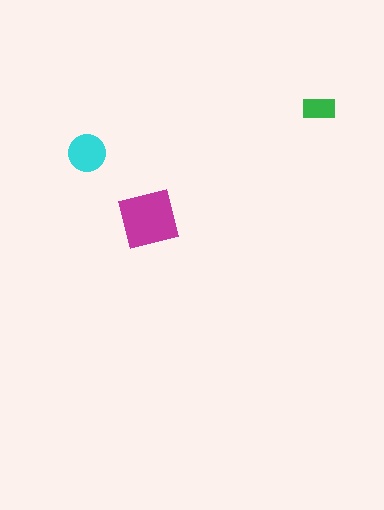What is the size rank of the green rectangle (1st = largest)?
3rd.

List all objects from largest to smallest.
The magenta square, the cyan circle, the green rectangle.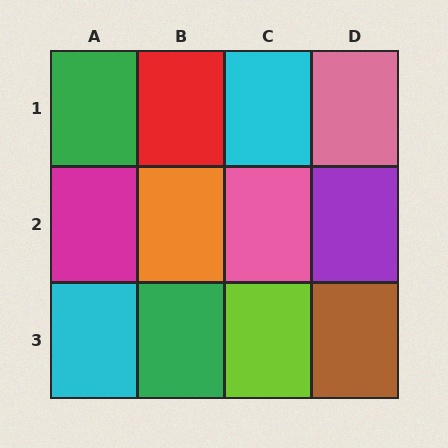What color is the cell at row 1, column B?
Red.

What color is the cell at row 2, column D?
Purple.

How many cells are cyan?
2 cells are cyan.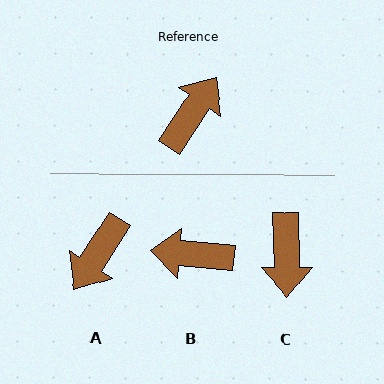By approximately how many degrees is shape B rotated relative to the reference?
Approximately 118 degrees counter-clockwise.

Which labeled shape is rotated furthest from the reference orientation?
A, about 178 degrees away.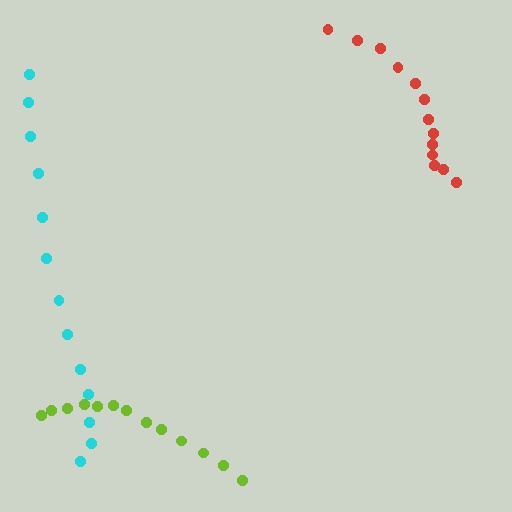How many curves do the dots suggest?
There are 3 distinct paths.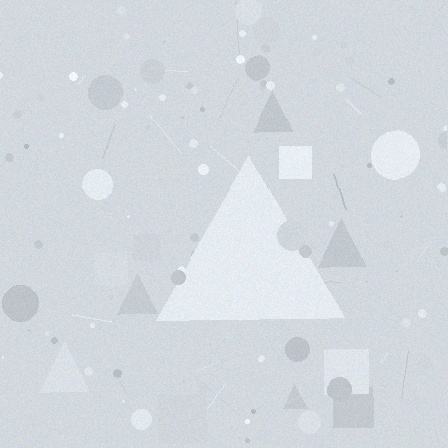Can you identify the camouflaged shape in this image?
The camouflaged shape is a triangle.